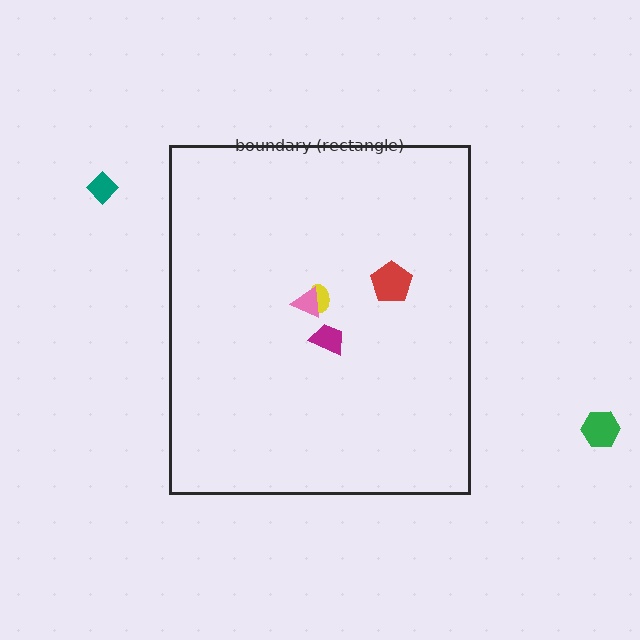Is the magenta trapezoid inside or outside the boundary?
Inside.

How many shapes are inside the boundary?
4 inside, 2 outside.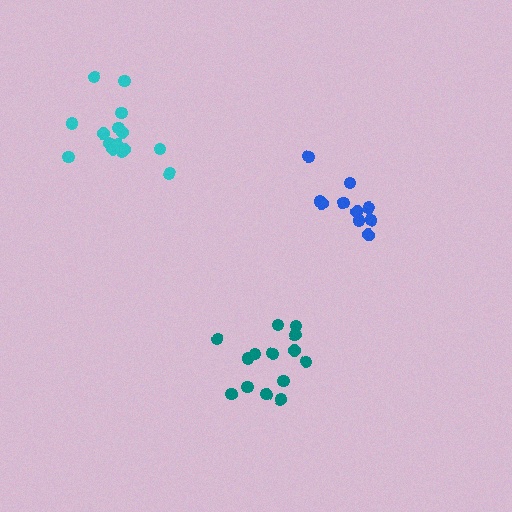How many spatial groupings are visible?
There are 3 spatial groupings.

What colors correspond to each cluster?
The clusters are colored: teal, blue, cyan.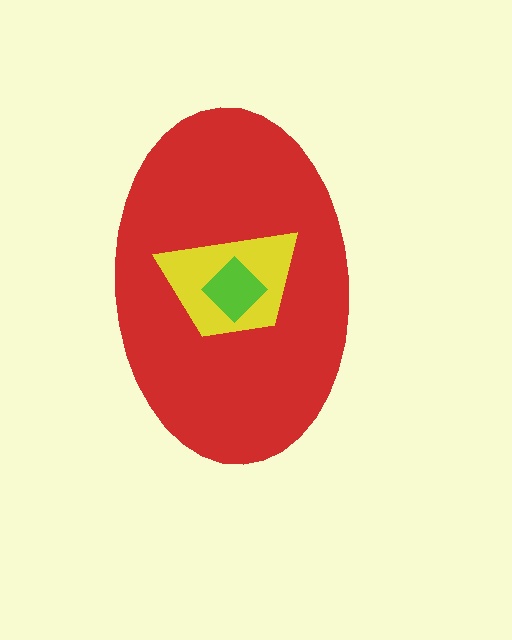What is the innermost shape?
The lime diamond.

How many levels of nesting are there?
3.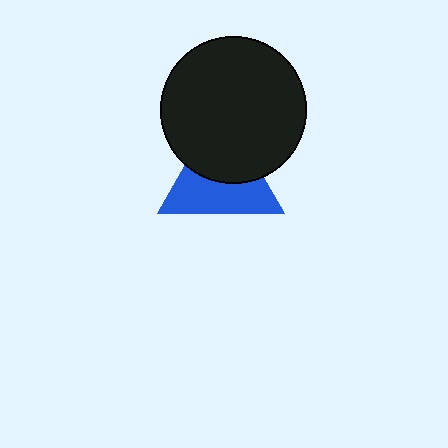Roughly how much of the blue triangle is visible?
About half of it is visible (roughly 53%).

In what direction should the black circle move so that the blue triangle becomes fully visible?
The black circle should move up. That is the shortest direction to clear the overlap and leave the blue triangle fully visible.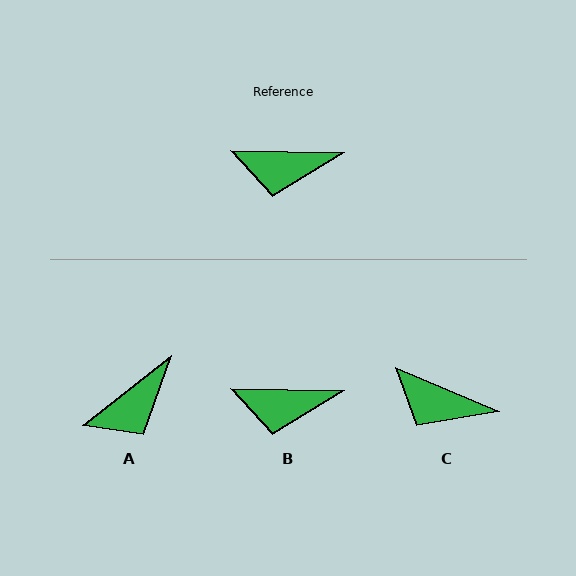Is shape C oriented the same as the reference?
No, it is off by about 22 degrees.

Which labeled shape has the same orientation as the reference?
B.